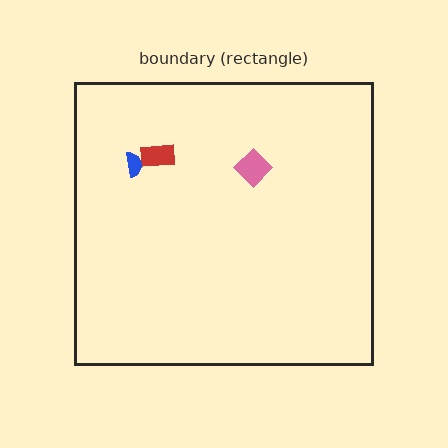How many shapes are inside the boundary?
3 inside, 0 outside.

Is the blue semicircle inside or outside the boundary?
Inside.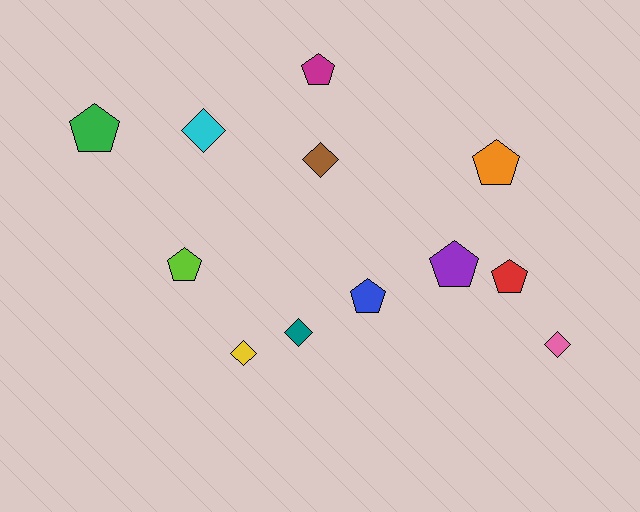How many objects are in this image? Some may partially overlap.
There are 12 objects.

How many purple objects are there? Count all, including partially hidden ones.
There is 1 purple object.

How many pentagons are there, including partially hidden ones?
There are 7 pentagons.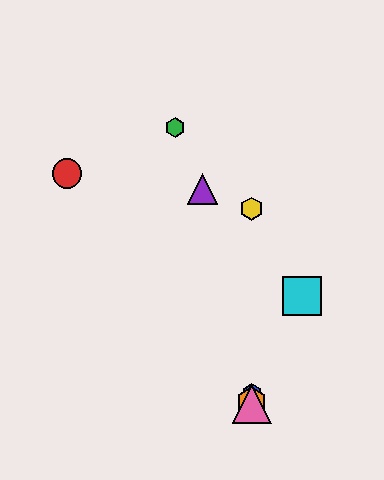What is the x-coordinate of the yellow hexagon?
The yellow hexagon is at x≈252.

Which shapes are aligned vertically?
The blue hexagon, the yellow hexagon, the orange hexagon, the pink triangle are aligned vertically.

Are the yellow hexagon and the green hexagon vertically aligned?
No, the yellow hexagon is at x≈252 and the green hexagon is at x≈175.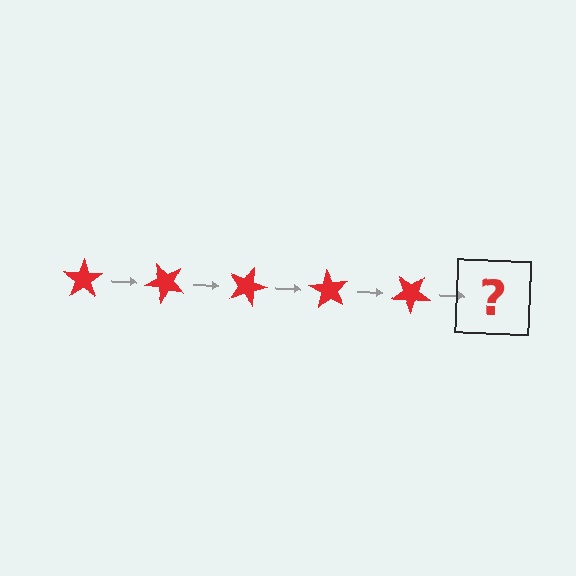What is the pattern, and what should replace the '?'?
The pattern is that the star rotates 45 degrees each step. The '?' should be a red star rotated 225 degrees.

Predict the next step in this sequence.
The next step is a red star rotated 225 degrees.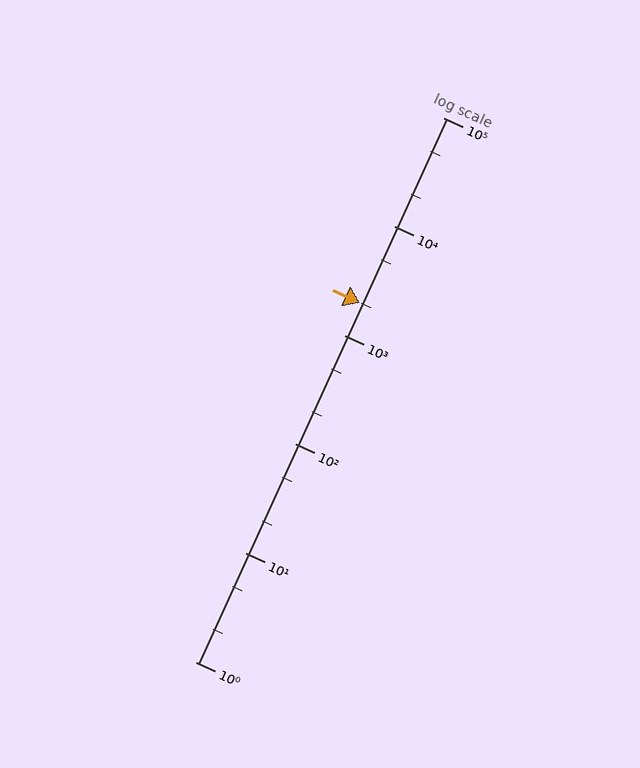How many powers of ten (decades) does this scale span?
The scale spans 5 decades, from 1 to 100000.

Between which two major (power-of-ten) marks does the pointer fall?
The pointer is between 1000 and 10000.